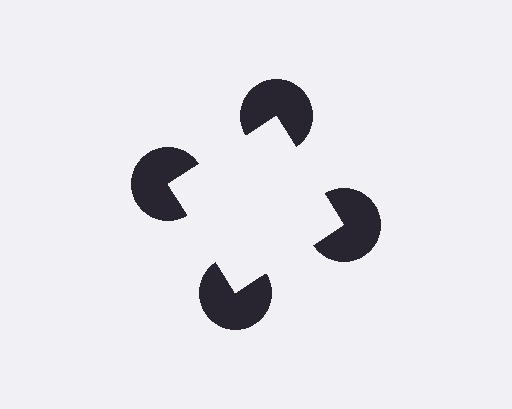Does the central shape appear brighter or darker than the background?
It typically appears slightly brighter than the background, even though no actual brightness change is drawn.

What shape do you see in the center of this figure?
An illusory square — its edges are inferred from the aligned wedge cuts in the pac-man discs, not physically drawn.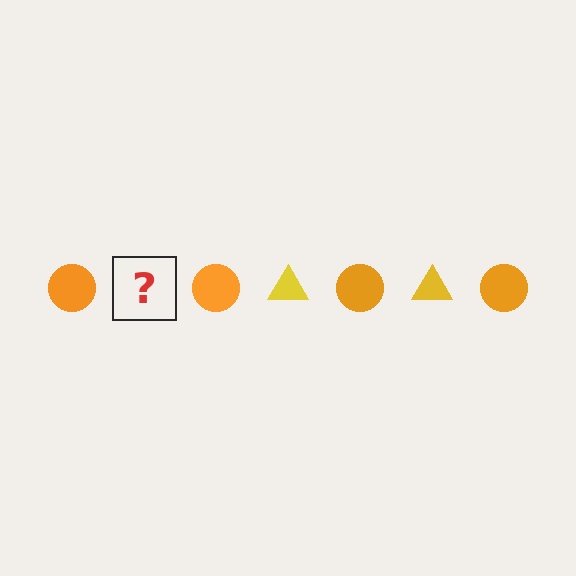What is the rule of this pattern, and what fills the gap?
The rule is that the pattern alternates between orange circle and yellow triangle. The gap should be filled with a yellow triangle.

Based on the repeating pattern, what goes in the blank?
The blank should be a yellow triangle.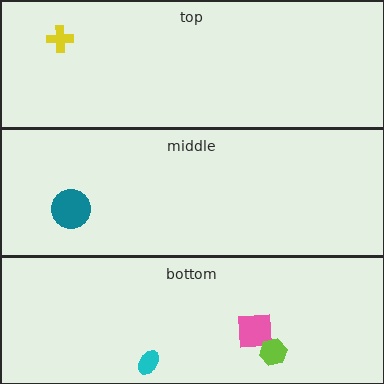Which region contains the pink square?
The bottom region.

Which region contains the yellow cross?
The top region.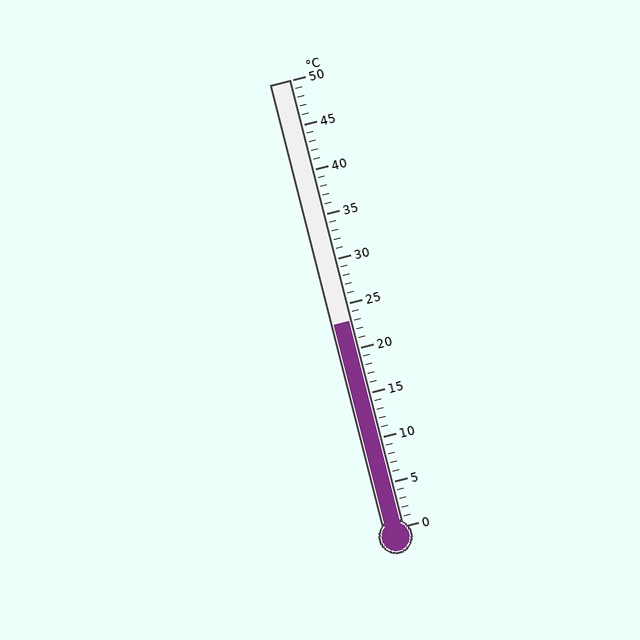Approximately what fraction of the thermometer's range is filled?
The thermometer is filled to approximately 45% of its range.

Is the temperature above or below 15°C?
The temperature is above 15°C.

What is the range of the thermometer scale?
The thermometer scale ranges from 0°C to 50°C.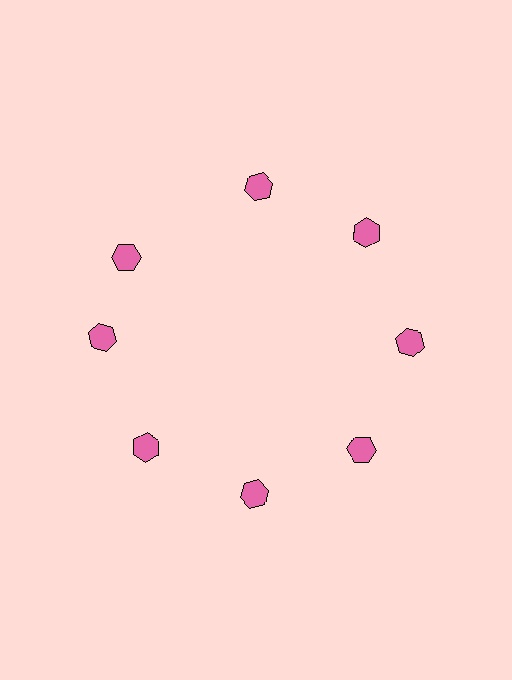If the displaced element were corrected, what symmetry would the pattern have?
It would have 8-fold rotational symmetry — the pattern would map onto itself every 45 degrees.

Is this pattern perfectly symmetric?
No. The 8 pink hexagons are arranged in a ring, but one element near the 10 o'clock position is rotated out of alignment along the ring, breaking the 8-fold rotational symmetry.